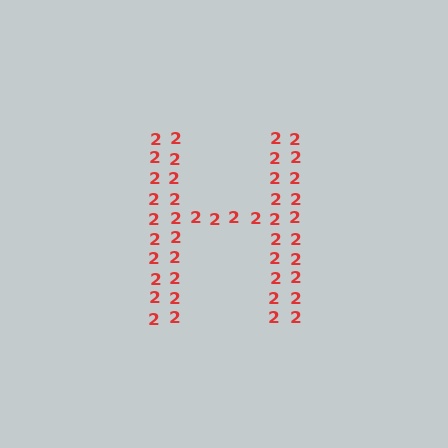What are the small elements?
The small elements are digit 2's.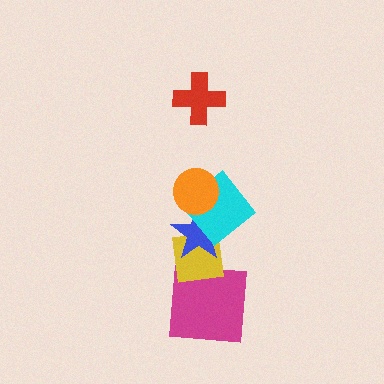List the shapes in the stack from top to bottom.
From top to bottom: the red cross, the orange circle, the cyan diamond, the blue star, the yellow square, the magenta square.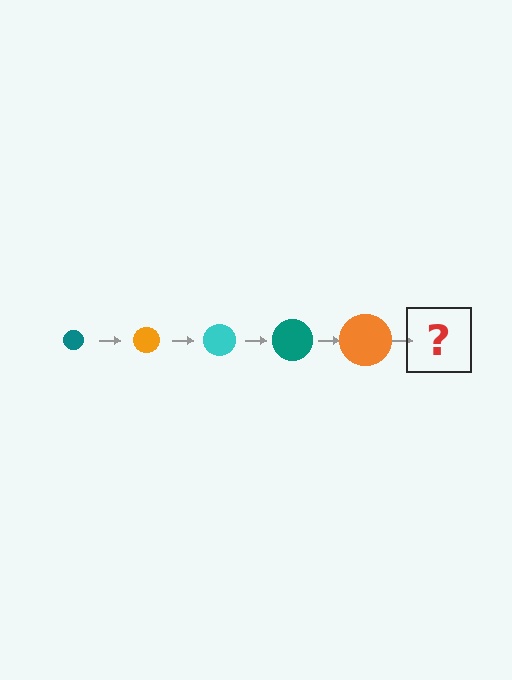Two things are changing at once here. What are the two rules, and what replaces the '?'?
The two rules are that the circle grows larger each step and the color cycles through teal, orange, and cyan. The '?' should be a cyan circle, larger than the previous one.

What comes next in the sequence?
The next element should be a cyan circle, larger than the previous one.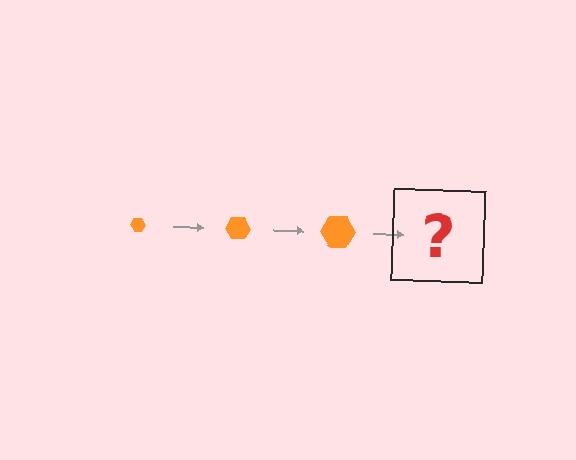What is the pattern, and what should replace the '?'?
The pattern is that the hexagon gets progressively larger each step. The '?' should be an orange hexagon, larger than the previous one.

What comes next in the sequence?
The next element should be an orange hexagon, larger than the previous one.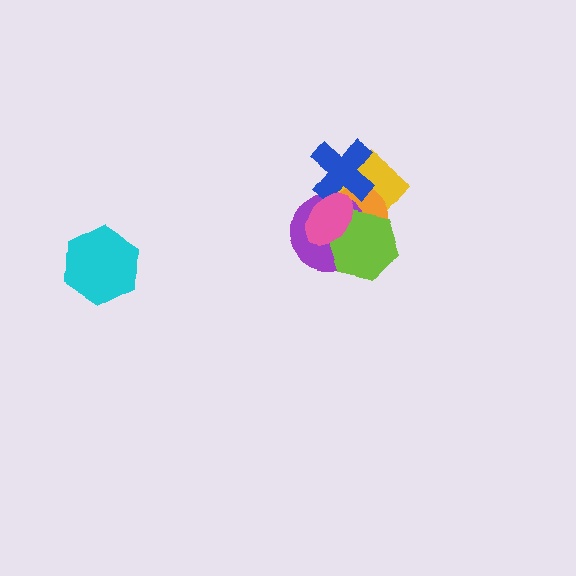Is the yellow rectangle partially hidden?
Yes, it is partially covered by another shape.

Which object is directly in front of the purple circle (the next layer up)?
The lime hexagon is directly in front of the purple circle.